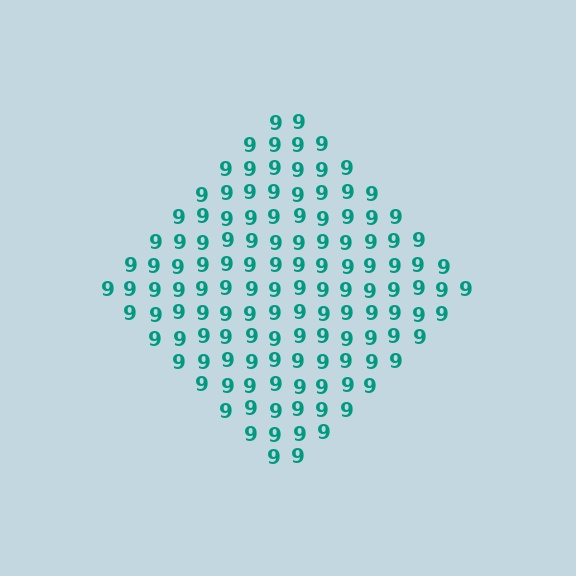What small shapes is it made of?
It is made of small digit 9's.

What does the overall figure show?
The overall figure shows a diamond.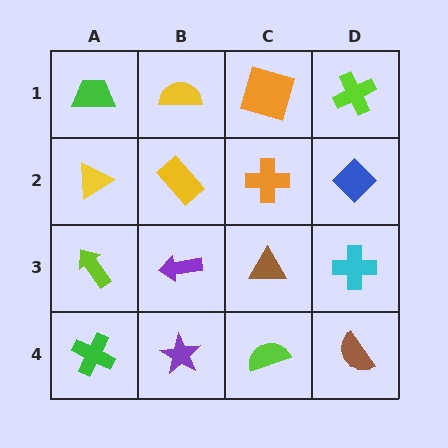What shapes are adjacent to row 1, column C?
An orange cross (row 2, column C), a yellow semicircle (row 1, column B), a lime cross (row 1, column D).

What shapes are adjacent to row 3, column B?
A yellow rectangle (row 2, column B), a purple star (row 4, column B), a lime arrow (row 3, column A), a brown triangle (row 3, column C).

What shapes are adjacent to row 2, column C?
An orange square (row 1, column C), a brown triangle (row 3, column C), a yellow rectangle (row 2, column B), a blue diamond (row 2, column D).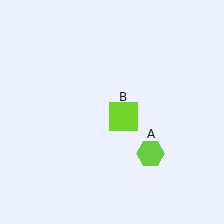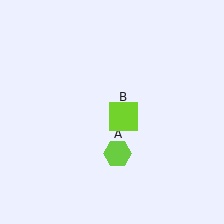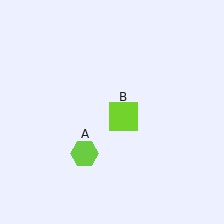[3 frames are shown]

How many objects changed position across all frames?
1 object changed position: lime hexagon (object A).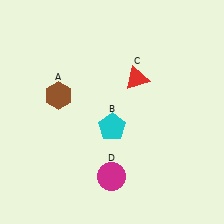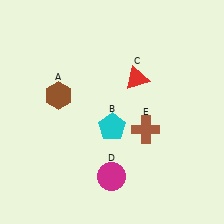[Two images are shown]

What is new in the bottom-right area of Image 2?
A brown cross (E) was added in the bottom-right area of Image 2.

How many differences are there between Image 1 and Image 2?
There is 1 difference between the two images.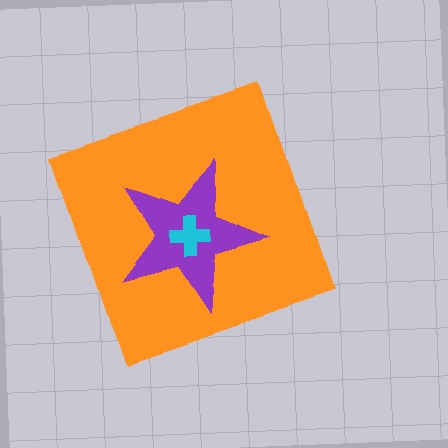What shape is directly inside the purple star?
The cyan cross.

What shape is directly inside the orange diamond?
The purple star.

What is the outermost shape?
The orange diamond.